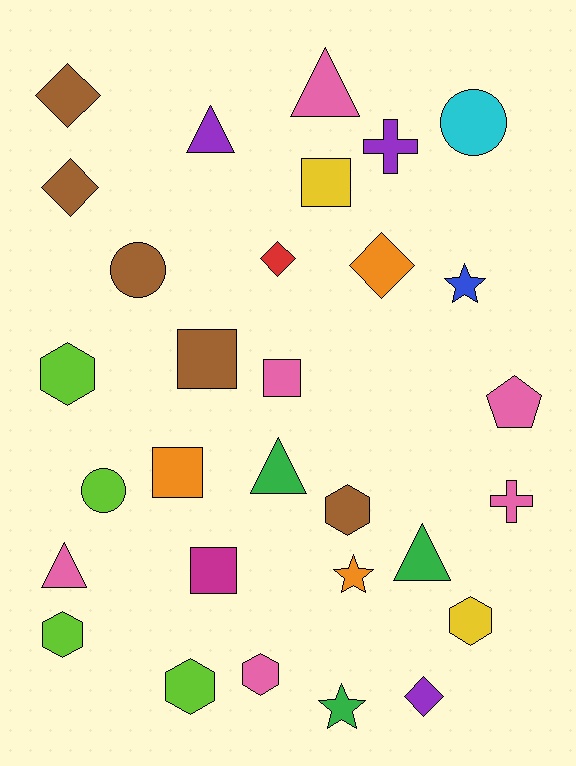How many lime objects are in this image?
There are 4 lime objects.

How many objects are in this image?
There are 30 objects.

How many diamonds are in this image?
There are 5 diamonds.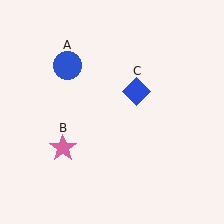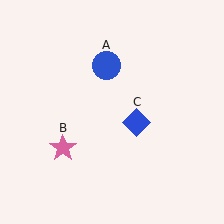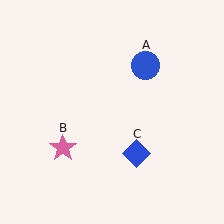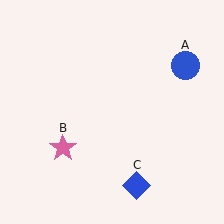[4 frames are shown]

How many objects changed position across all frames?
2 objects changed position: blue circle (object A), blue diamond (object C).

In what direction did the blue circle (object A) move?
The blue circle (object A) moved right.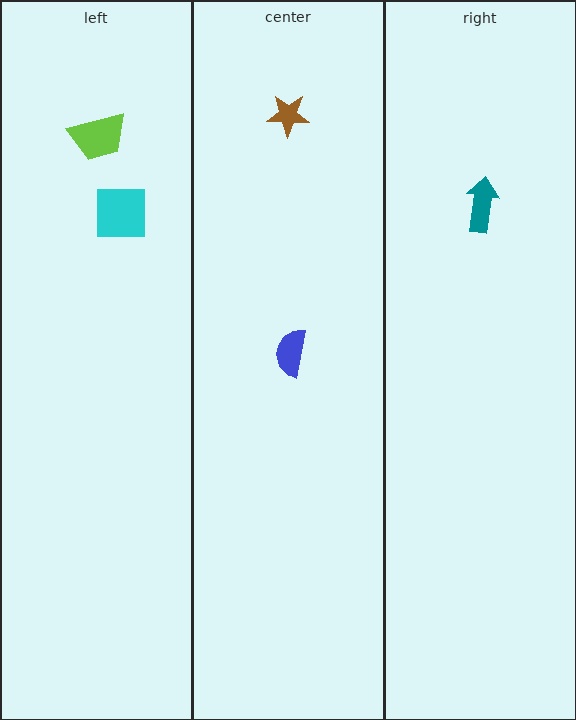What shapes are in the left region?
The cyan square, the lime trapezoid.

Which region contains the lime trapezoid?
The left region.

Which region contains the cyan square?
The left region.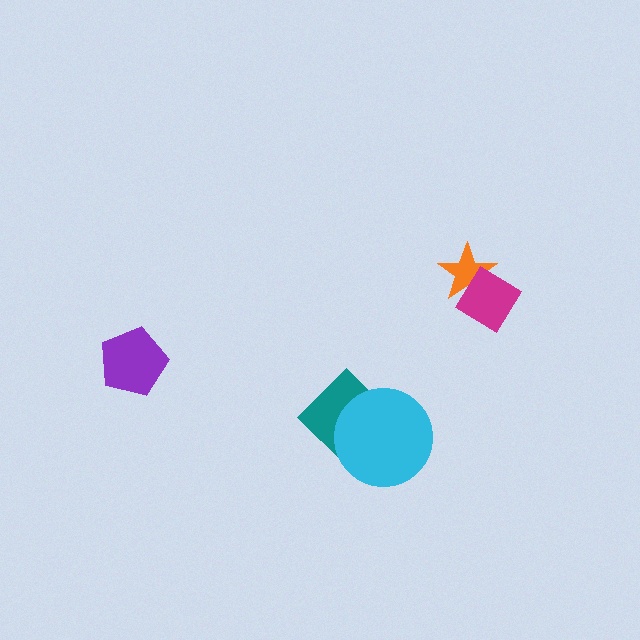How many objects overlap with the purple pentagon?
0 objects overlap with the purple pentagon.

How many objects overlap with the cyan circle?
1 object overlaps with the cyan circle.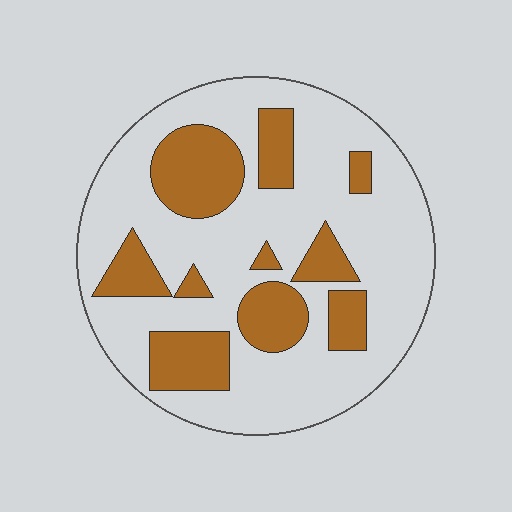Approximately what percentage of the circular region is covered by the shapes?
Approximately 30%.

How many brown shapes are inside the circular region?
10.